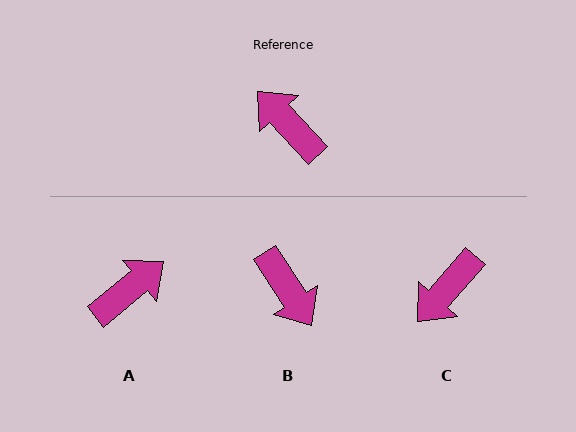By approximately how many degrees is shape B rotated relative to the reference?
Approximately 170 degrees counter-clockwise.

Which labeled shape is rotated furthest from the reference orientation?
B, about 170 degrees away.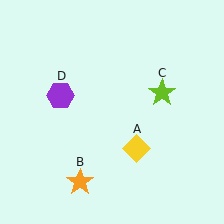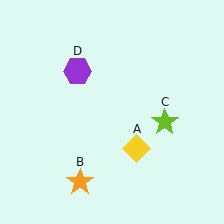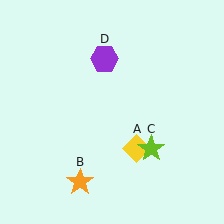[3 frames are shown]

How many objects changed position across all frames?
2 objects changed position: lime star (object C), purple hexagon (object D).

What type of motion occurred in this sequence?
The lime star (object C), purple hexagon (object D) rotated clockwise around the center of the scene.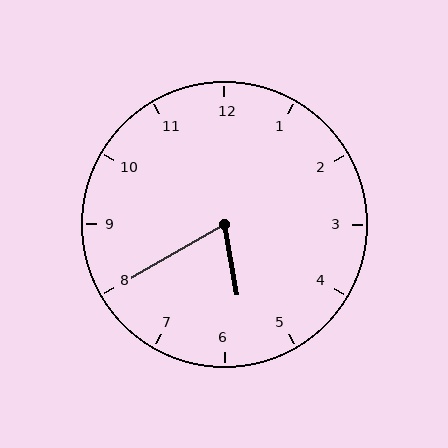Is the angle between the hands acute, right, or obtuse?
It is acute.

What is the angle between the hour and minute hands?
Approximately 70 degrees.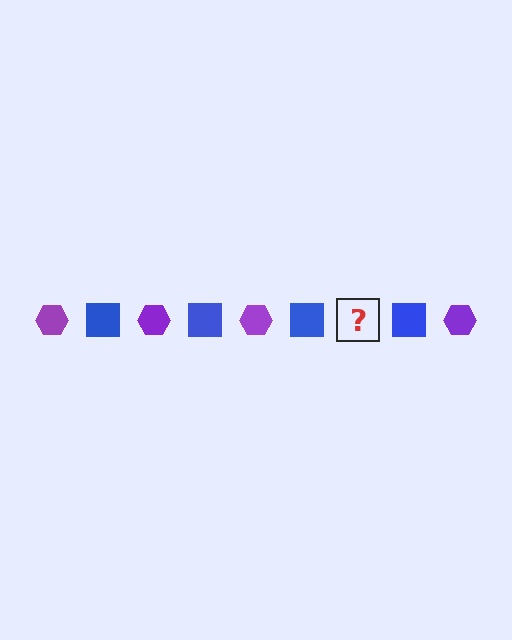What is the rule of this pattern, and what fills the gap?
The rule is that the pattern alternates between purple hexagon and blue square. The gap should be filled with a purple hexagon.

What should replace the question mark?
The question mark should be replaced with a purple hexagon.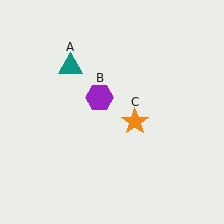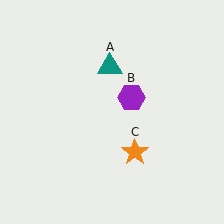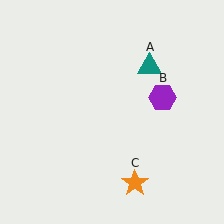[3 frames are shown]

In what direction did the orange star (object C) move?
The orange star (object C) moved down.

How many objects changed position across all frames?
3 objects changed position: teal triangle (object A), purple hexagon (object B), orange star (object C).